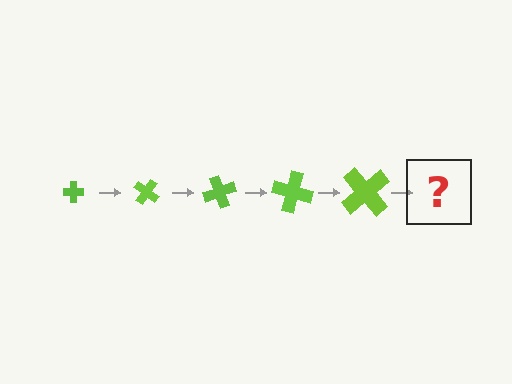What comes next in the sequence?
The next element should be a cross, larger than the previous one and rotated 175 degrees from the start.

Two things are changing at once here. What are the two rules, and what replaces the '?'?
The two rules are that the cross grows larger each step and it rotates 35 degrees each step. The '?' should be a cross, larger than the previous one and rotated 175 degrees from the start.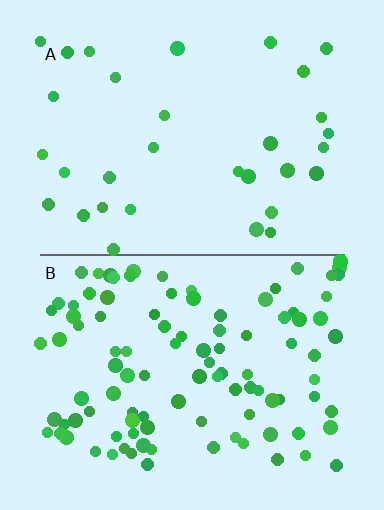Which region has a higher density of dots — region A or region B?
B (the bottom).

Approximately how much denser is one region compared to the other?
Approximately 3.2× — region B over region A.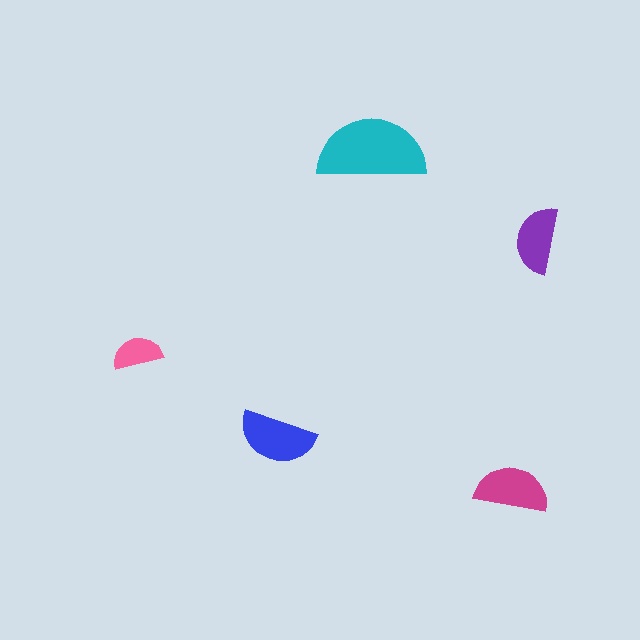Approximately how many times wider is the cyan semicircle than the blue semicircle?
About 1.5 times wider.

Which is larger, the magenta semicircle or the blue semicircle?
The blue one.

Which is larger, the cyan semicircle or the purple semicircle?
The cyan one.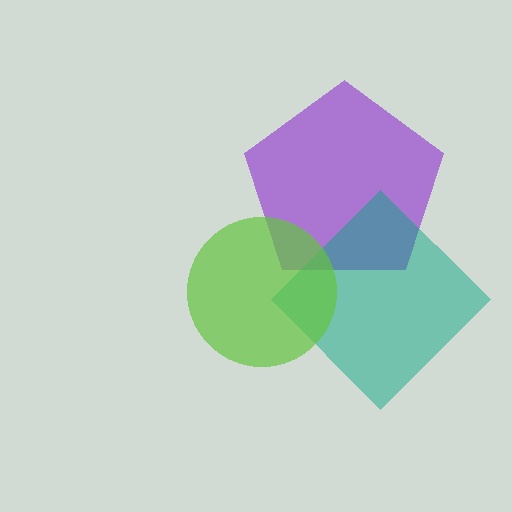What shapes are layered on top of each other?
The layered shapes are: a purple pentagon, a teal diamond, a lime circle.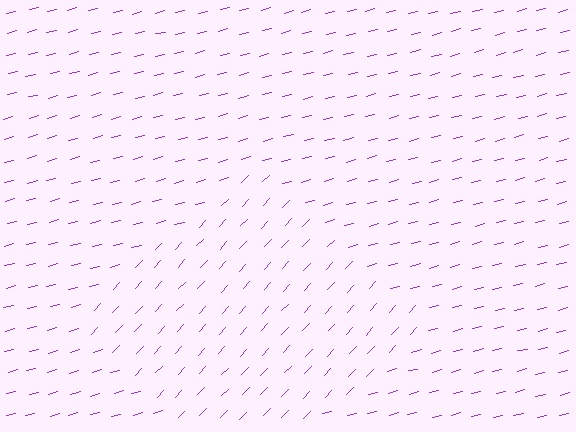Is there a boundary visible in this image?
Yes, there is a texture boundary formed by a change in line orientation.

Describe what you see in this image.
The image is filled with small purple line segments. A diamond region in the image has lines oriented differently from the surrounding lines, creating a visible texture boundary.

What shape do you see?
I see a diamond.